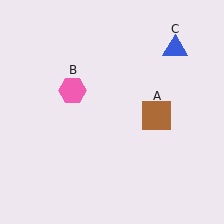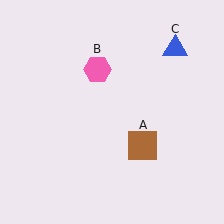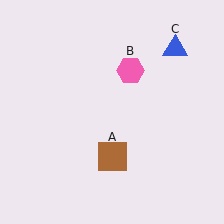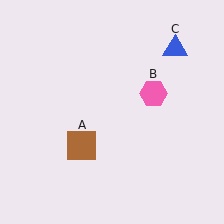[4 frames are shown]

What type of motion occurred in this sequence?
The brown square (object A), pink hexagon (object B) rotated clockwise around the center of the scene.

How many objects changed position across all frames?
2 objects changed position: brown square (object A), pink hexagon (object B).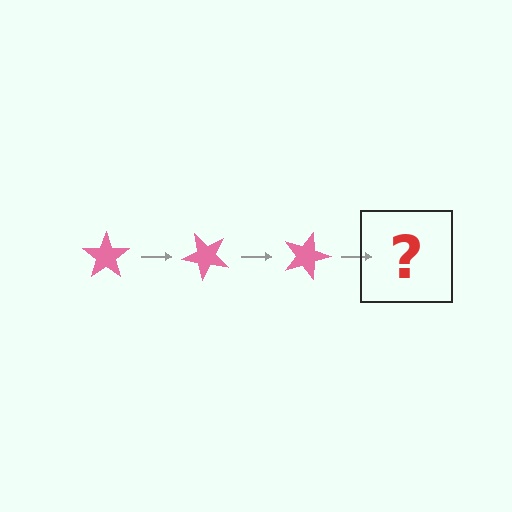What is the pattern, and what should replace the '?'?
The pattern is that the star rotates 45 degrees each step. The '?' should be a pink star rotated 135 degrees.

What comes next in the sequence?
The next element should be a pink star rotated 135 degrees.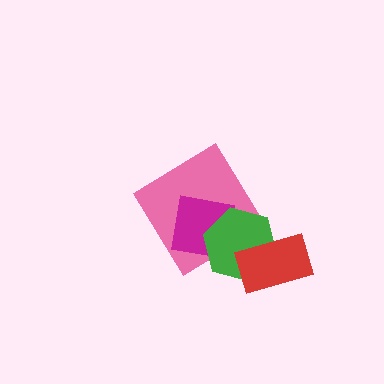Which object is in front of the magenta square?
The green hexagon is in front of the magenta square.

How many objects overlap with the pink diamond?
2 objects overlap with the pink diamond.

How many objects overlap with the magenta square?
2 objects overlap with the magenta square.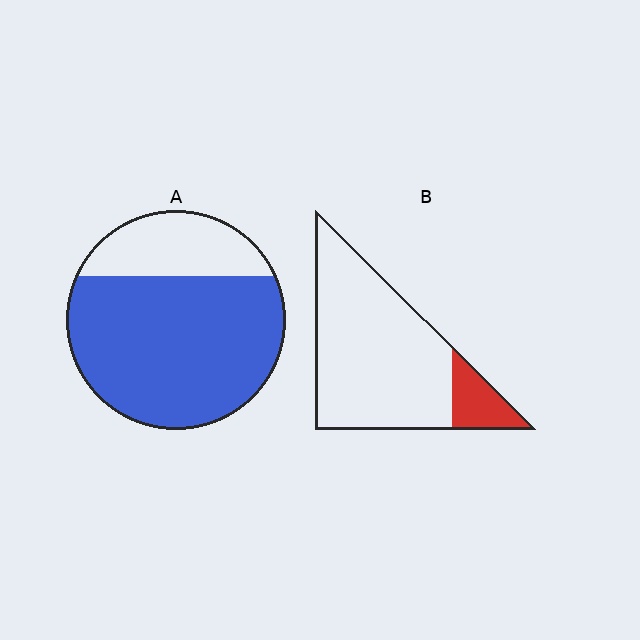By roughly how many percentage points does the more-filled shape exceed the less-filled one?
By roughly 60 percentage points (A over B).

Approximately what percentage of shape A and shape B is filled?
A is approximately 75% and B is approximately 15%.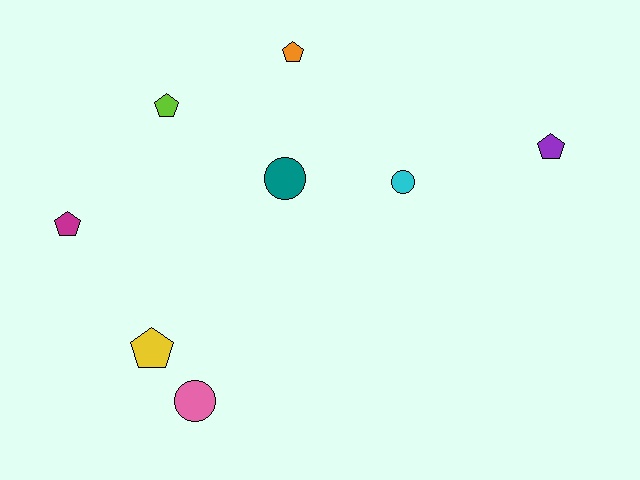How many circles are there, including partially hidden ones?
There are 3 circles.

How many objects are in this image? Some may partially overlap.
There are 8 objects.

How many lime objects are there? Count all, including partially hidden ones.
There is 1 lime object.